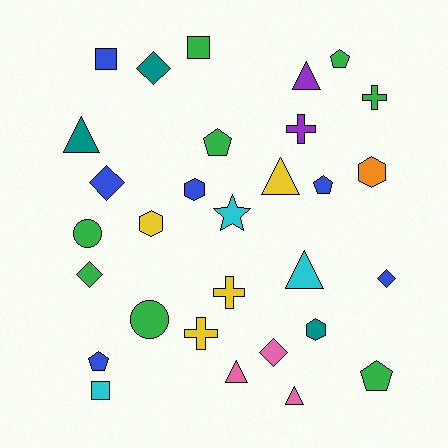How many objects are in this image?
There are 30 objects.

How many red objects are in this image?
There are no red objects.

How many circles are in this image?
There are 2 circles.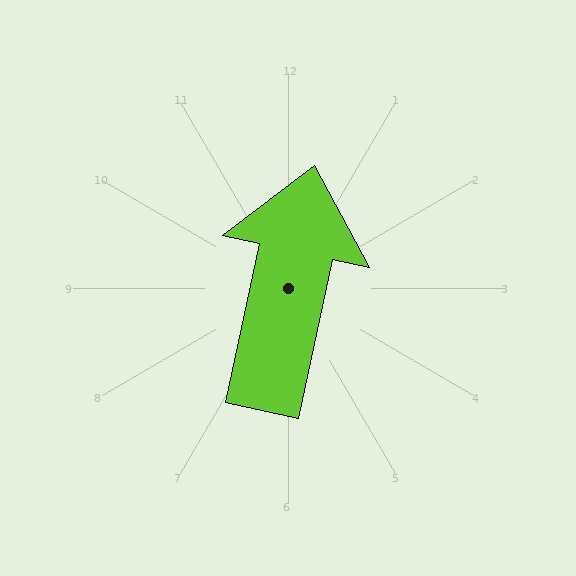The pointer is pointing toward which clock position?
Roughly 12 o'clock.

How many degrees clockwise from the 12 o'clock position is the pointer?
Approximately 12 degrees.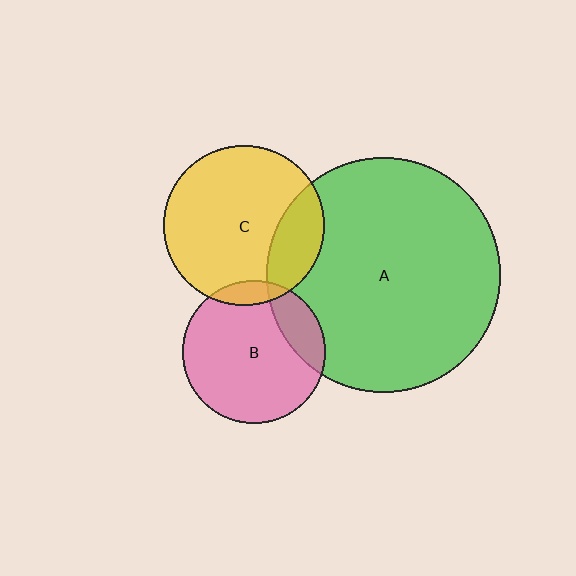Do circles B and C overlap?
Yes.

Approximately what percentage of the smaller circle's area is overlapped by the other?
Approximately 10%.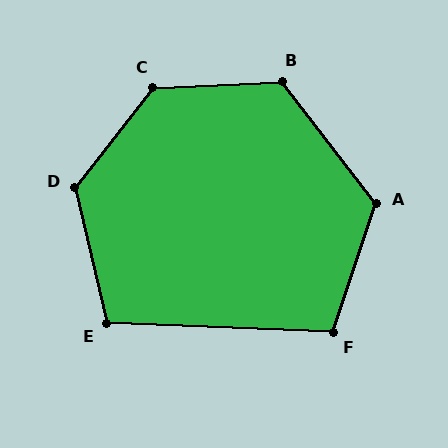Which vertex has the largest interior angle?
C, at approximately 131 degrees.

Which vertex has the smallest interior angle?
E, at approximately 105 degrees.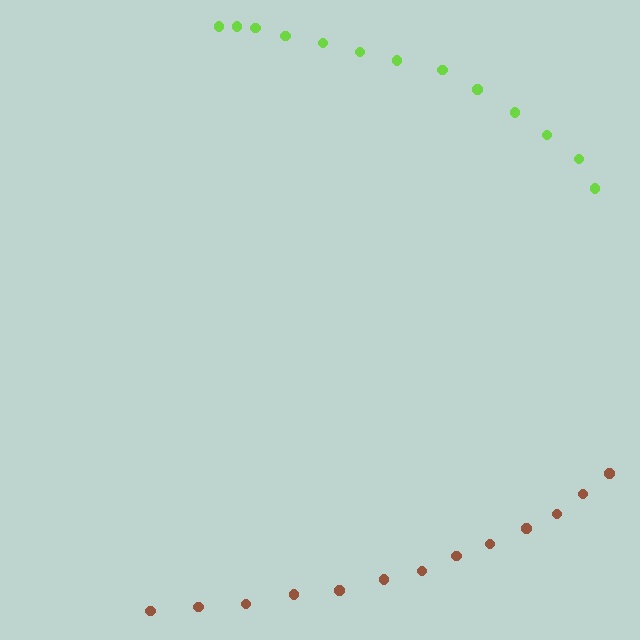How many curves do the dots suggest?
There are 2 distinct paths.